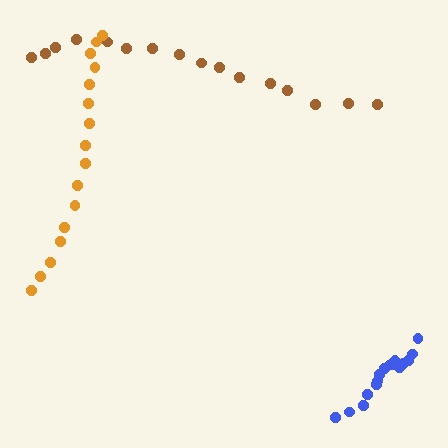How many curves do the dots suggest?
There are 3 distinct paths.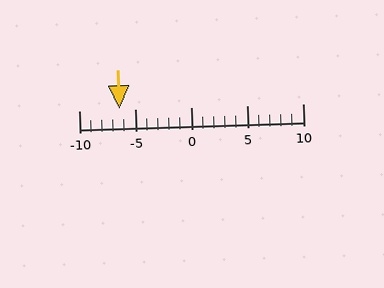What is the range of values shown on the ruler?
The ruler shows values from -10 to 10.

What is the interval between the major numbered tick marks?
The major tick marks are spaced 5 units apart.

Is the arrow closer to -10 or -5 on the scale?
The arrow is closer to -5.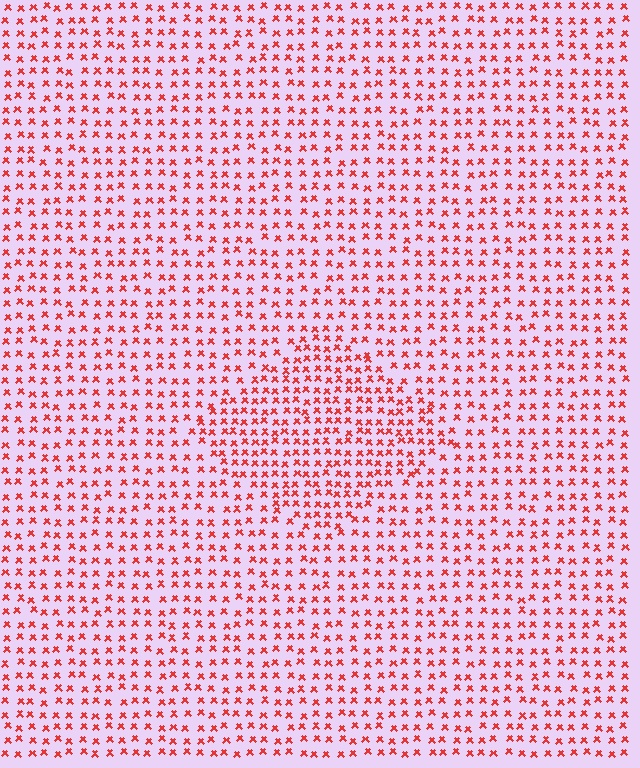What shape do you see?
I see a diamond.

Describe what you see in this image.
The image contains small red elements arranged at two different densities. A diamond-shaped region is visible where the elements are more densely packed than the surrounding area.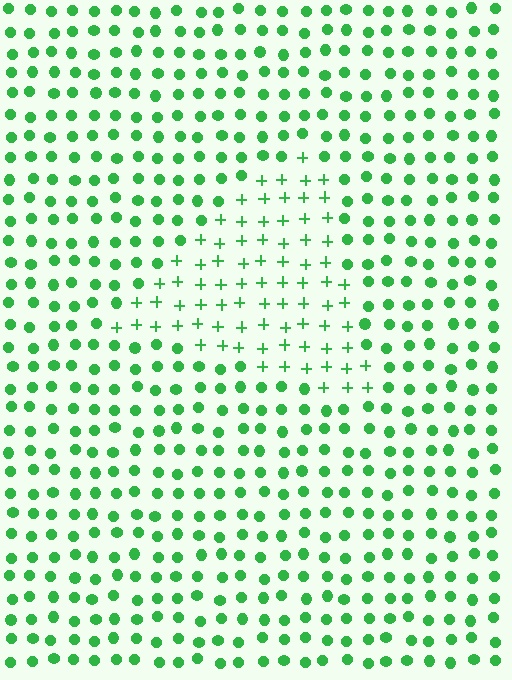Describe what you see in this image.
The image is filled with small green elements arranged in a uniform grid. A triangle-shaped region contains plus signs, while the surrounding area contains circles. The boundary is defined purely by the change in element shape.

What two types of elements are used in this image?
The image uses plus signs inside the triangle region and circles outside it.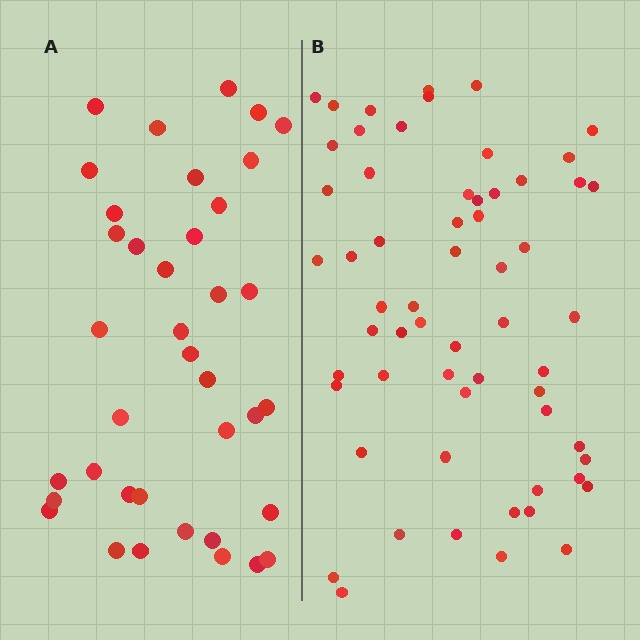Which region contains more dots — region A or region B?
Region B (the right region) has more dots.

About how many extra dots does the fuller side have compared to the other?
Region B has approximately 20 more dots than region A.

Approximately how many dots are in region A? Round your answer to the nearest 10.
About 40 dots. (The exact count is 38, which rounds to 40.)